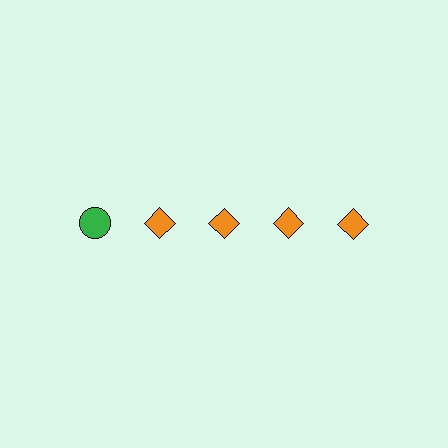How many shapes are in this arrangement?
There are 5 shapes arranged in a grid pattern.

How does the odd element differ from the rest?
It differs in both color (green instead of orange) and shape (circle instead of diamond).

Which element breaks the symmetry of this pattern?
The green circle in the top row, leftmost column breaks the symmetry. All other shapes are orange diamonds.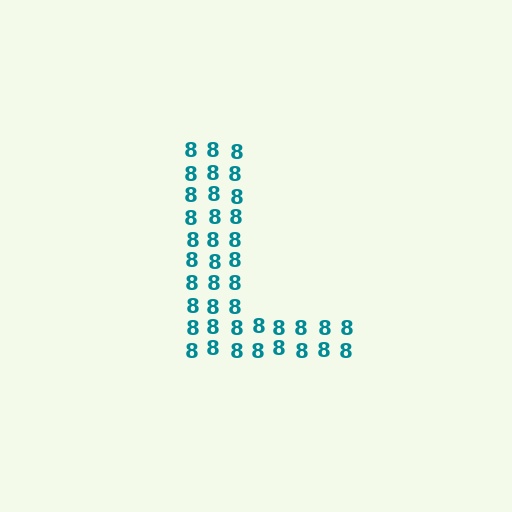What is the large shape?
The large shape is the letter L.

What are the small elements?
The small elements are digit 8's.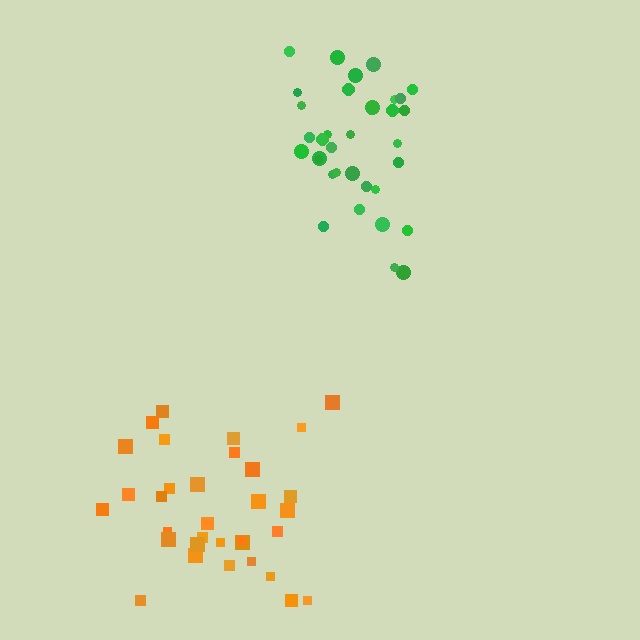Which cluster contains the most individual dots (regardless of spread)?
Green (35).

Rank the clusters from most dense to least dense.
green, orange.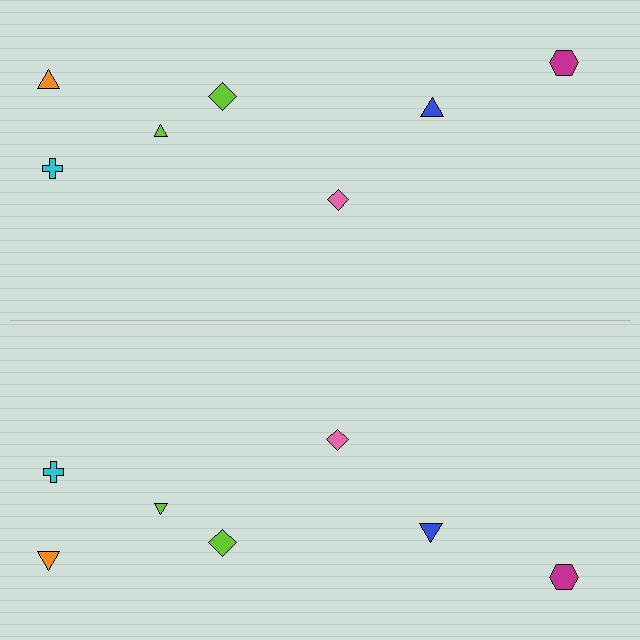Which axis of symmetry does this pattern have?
The pattern has a horizontal axis of symmetry running through the center of the image.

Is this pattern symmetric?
Yes, this pattern has bilateral (reflection) symmetry.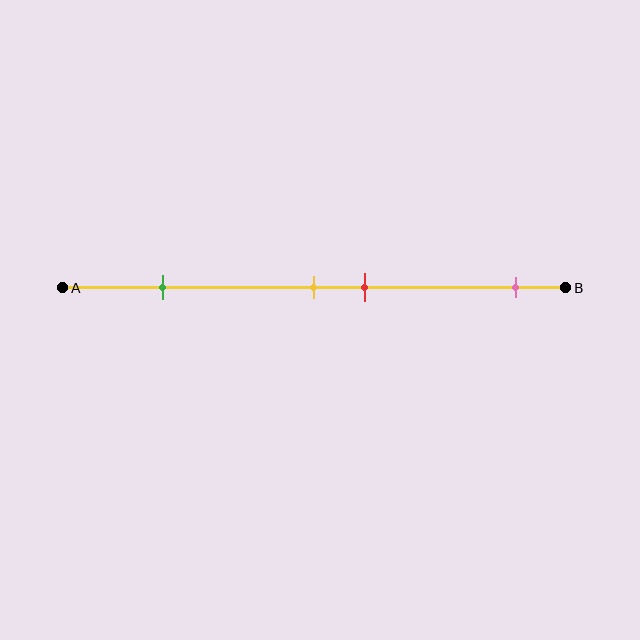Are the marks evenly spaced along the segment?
No, the marks are not evenly spaced.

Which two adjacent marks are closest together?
The yellow and red marks are the closest adjacent pair.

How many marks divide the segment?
There are 4 marks dividing the segment.